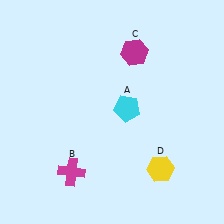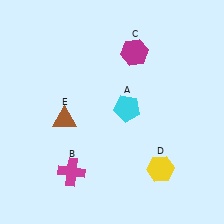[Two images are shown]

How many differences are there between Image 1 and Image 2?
There is 1 difference between the two images.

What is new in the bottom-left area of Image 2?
A brown triangle (E) was added in the bottom-left area of Image 2.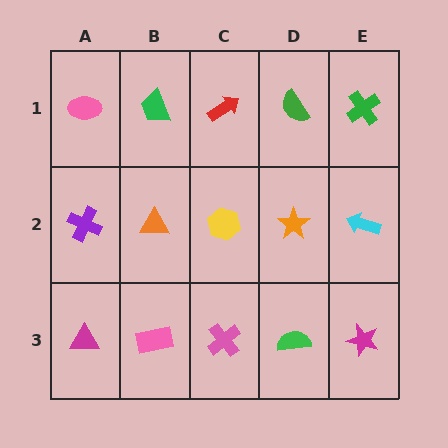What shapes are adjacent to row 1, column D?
An orange star (row 2, column D), a red arrow (row 1, column C), a green cross (row 1, column E).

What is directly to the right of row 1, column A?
A green trapezoid.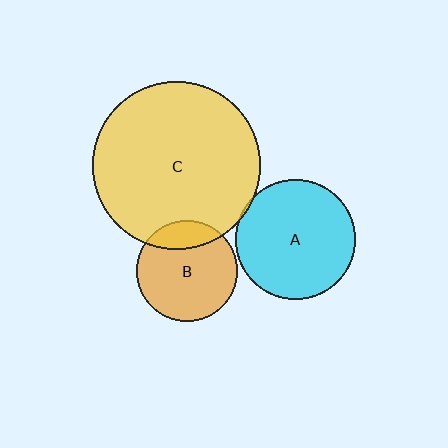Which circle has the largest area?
Circle C (yellow).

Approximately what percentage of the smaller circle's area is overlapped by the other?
Approximately 20%.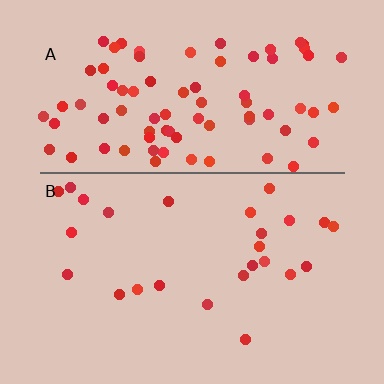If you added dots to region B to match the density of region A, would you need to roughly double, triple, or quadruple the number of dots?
Approximately triple.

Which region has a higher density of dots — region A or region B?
A (the top).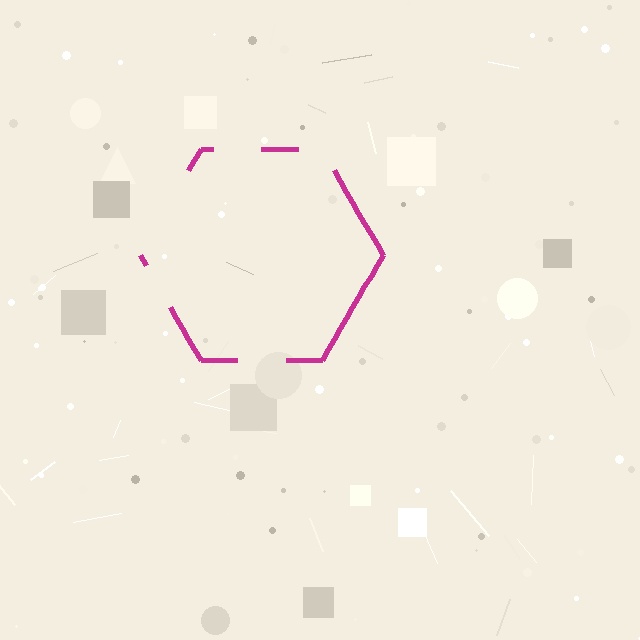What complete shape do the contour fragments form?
The contour fragments form a hexagon.